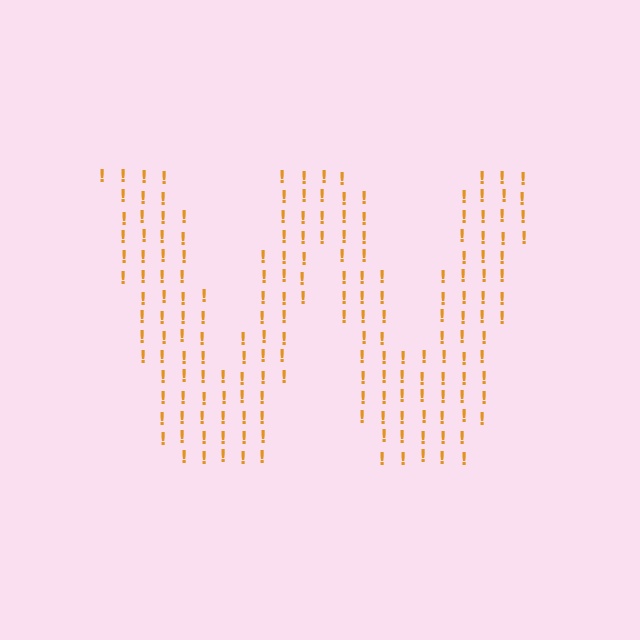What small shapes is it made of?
It is made of small exclamation marks.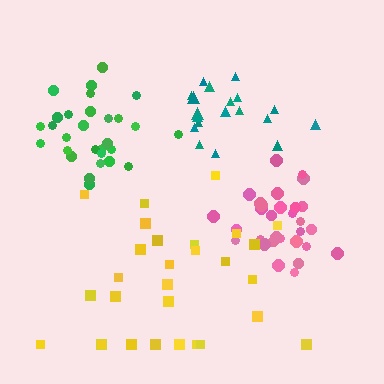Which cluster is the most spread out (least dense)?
Yellow.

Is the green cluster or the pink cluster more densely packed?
Green.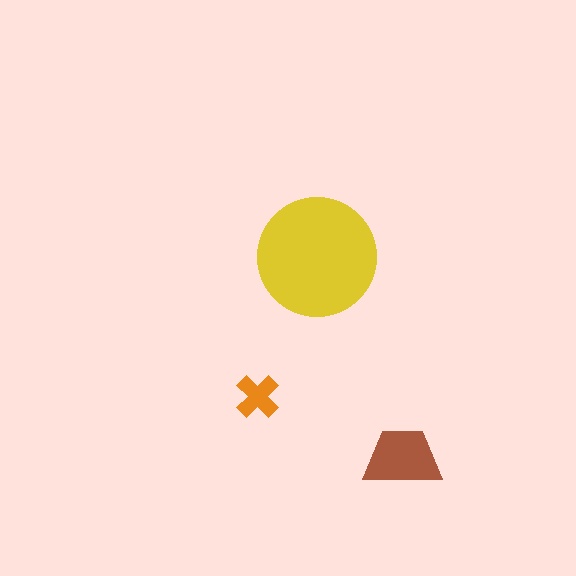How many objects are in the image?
There are 3 objects in the image.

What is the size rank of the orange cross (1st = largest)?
3rd.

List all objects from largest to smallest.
The yellow circle, the brown trapezoid, the orange cross.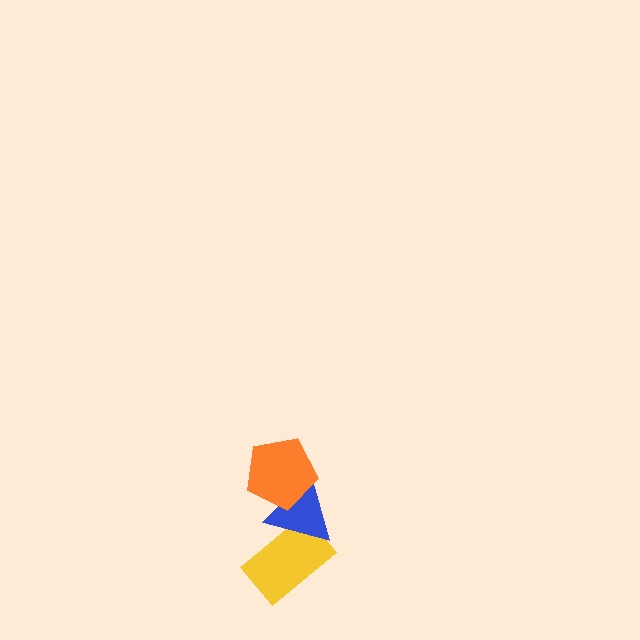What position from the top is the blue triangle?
The blue triangle is 2nd from the top.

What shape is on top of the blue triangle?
The orange pentagon is on top of the blue triangle.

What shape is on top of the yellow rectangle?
The blue triangle is on top of the yellow rectangle.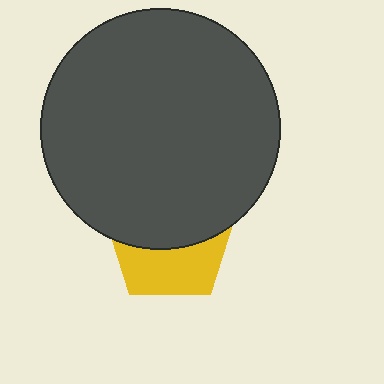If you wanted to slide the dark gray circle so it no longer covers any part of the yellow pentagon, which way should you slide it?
Slide it up — that is the most direct way to separate the two shapes.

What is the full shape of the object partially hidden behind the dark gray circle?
The partially hidden object is a yellow pentagon.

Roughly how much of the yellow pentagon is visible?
A small part of it is visible (roughly 44%).